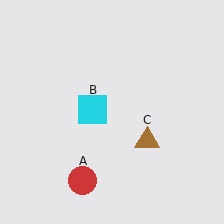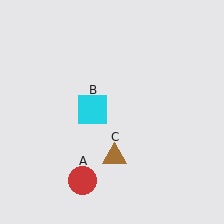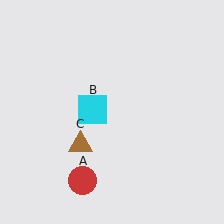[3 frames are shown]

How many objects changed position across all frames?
1 object changed position: brown triangle (object C).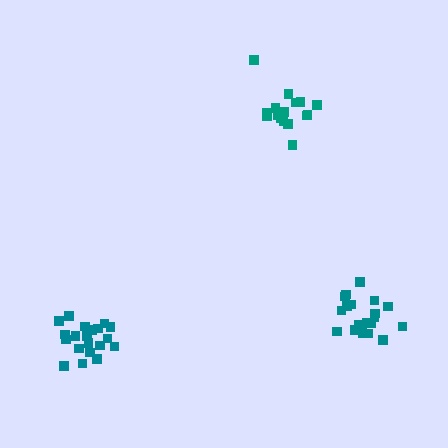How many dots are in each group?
Group 1: 20 dots, Group 2: 20 dots, Group 3: 16 dots (56 total).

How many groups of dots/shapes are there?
There are 3 groups.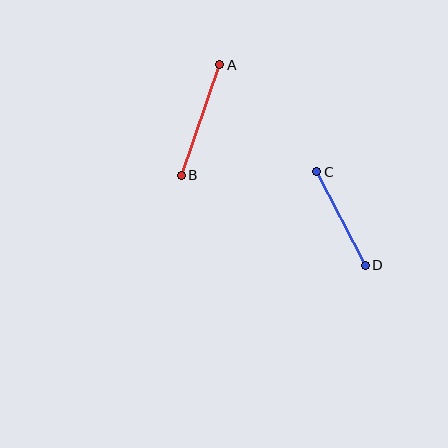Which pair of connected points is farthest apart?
Points A and B are farthest apart.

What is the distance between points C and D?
The distance is approximately 105 pixels.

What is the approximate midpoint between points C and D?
The midpoint is at approximately (341, 219) pixels.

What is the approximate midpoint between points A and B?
The midpoint is at approximately (201, 120) pixels.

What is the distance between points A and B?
The distance is approximately 117 pixels.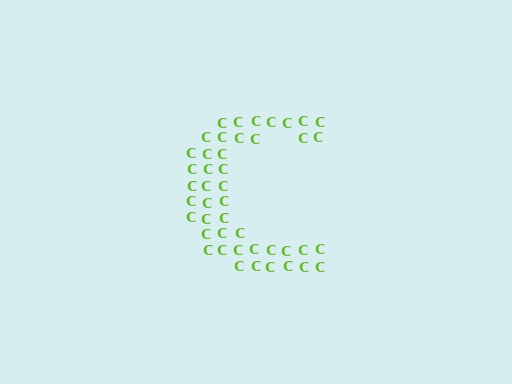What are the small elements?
The small elements are letter C's.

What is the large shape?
The large shape is the letter C.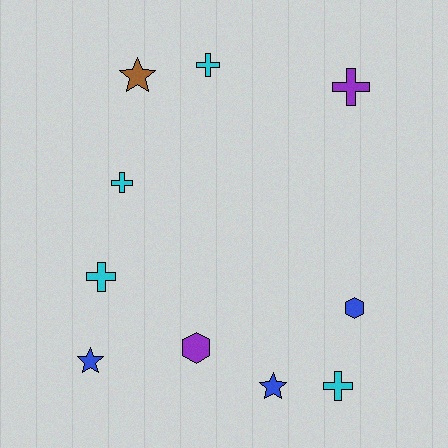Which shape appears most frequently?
Cross, with 5 objects.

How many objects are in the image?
There are 10 objects.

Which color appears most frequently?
Cyan, with 4 objects.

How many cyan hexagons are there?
There are no cyan hexagons.